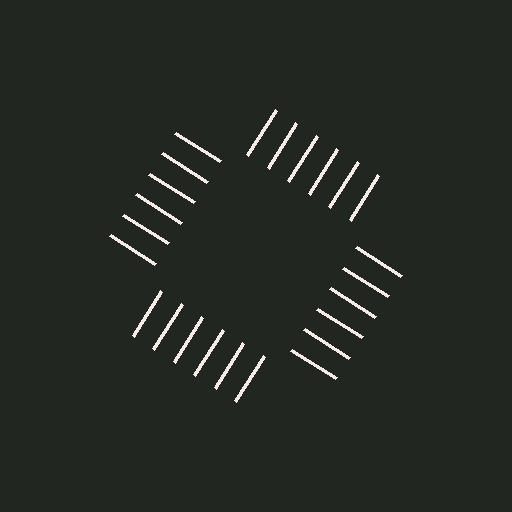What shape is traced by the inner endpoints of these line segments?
An illusory square — the line segments terminate on its edges but no continuous stroke is drawn.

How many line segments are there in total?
24 — 6 along each of the 4 edges.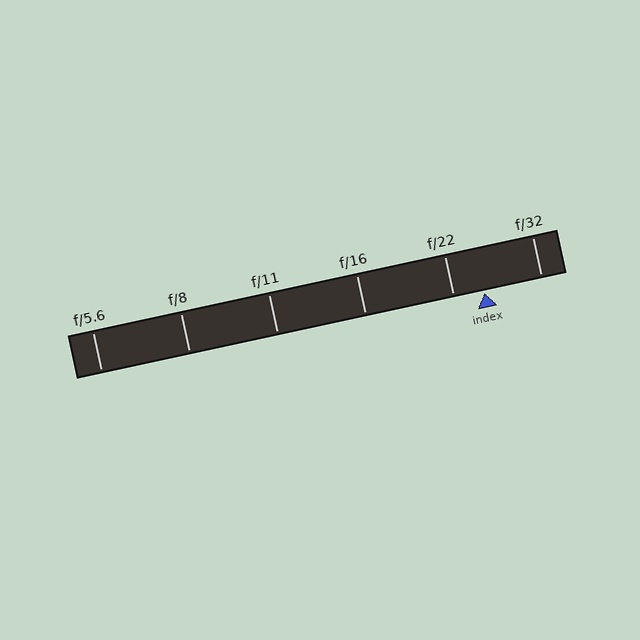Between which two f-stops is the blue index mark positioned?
The index mark is between f/22 and f/32.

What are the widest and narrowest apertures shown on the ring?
The widest aperture shown is f/5.6 and the narrowest is f/32.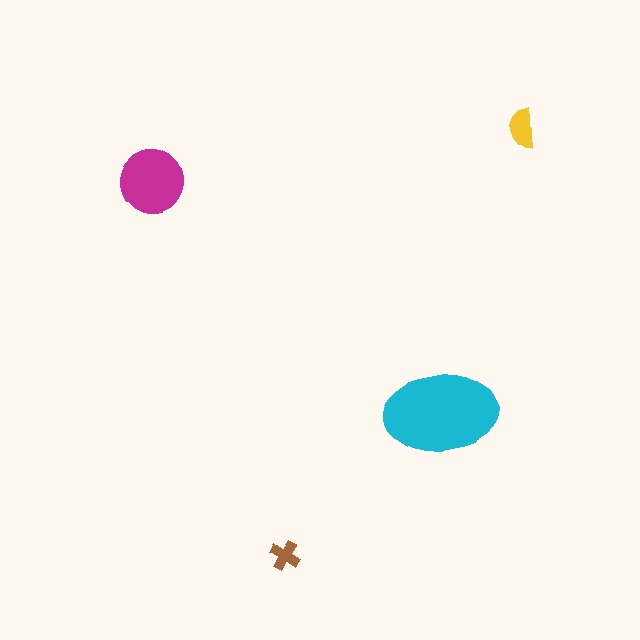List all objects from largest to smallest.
The cyan ellipse, the magenta circle, the yellow semicircle, the brown cross.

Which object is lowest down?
The brown cross is bottommost.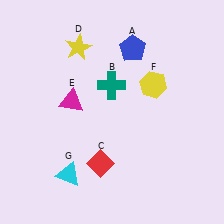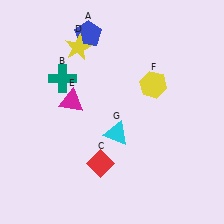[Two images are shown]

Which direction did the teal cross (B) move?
The teal cross (B) moved left.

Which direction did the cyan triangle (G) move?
The cyan triangle (G) moved right.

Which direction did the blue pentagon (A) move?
The blue pentagon (A) moved left.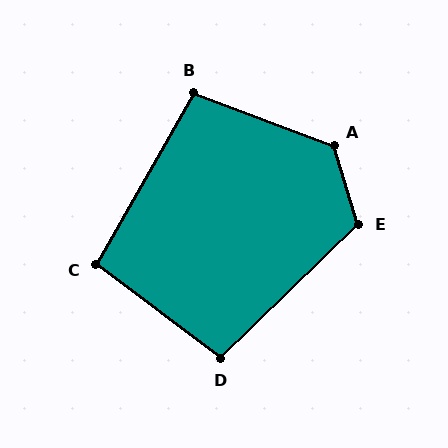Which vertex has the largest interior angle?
A, at approximately 128 degrees.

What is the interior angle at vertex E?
Approximately 117 degrees (obtuse).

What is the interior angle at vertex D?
Approximately 99 degrees (obtuse).